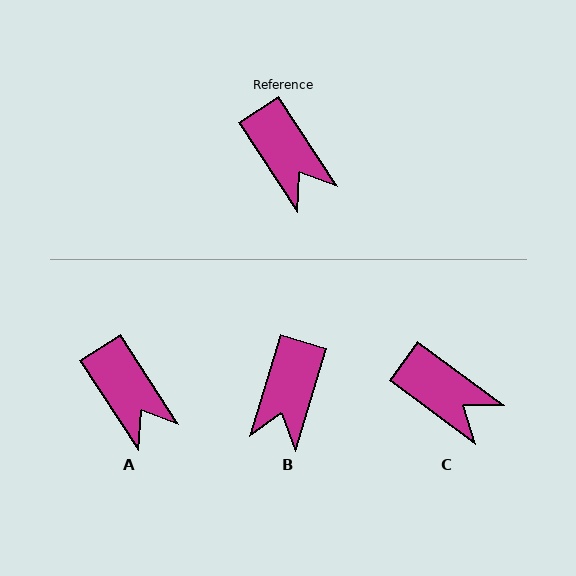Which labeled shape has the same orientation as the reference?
A.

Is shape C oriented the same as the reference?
No, it is off by about 21 degrees.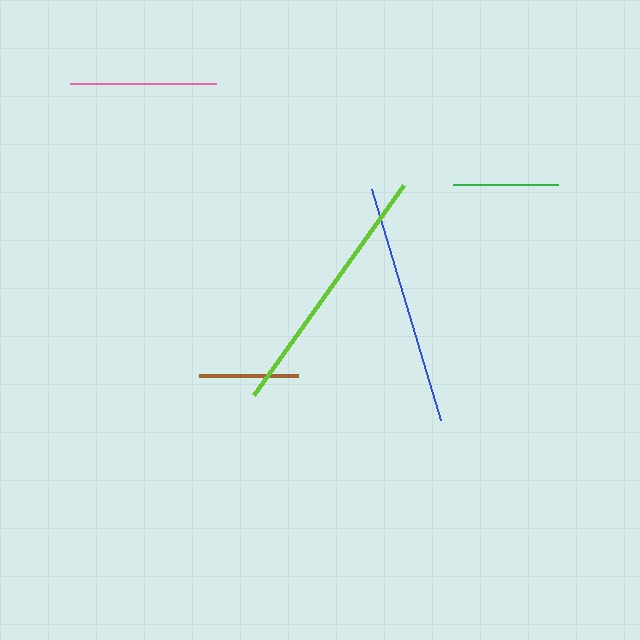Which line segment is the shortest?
The brown line is the shortest at approximately 99 pixels.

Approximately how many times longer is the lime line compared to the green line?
The lime line is approximately 2.5 times the length of the green line.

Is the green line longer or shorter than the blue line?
The blue line is longer than the green line.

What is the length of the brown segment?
The brown segment is approximately 99 pixels long.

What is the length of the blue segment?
The blue segment is approximately 241 pixels long.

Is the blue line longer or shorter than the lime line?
The lime line is longer than the blue line.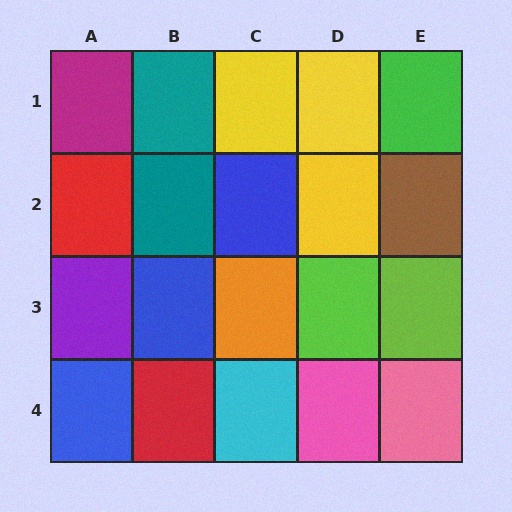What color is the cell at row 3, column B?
Blue.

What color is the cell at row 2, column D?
Yellow.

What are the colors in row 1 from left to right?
Magenta, teal, yellow, yellow, green.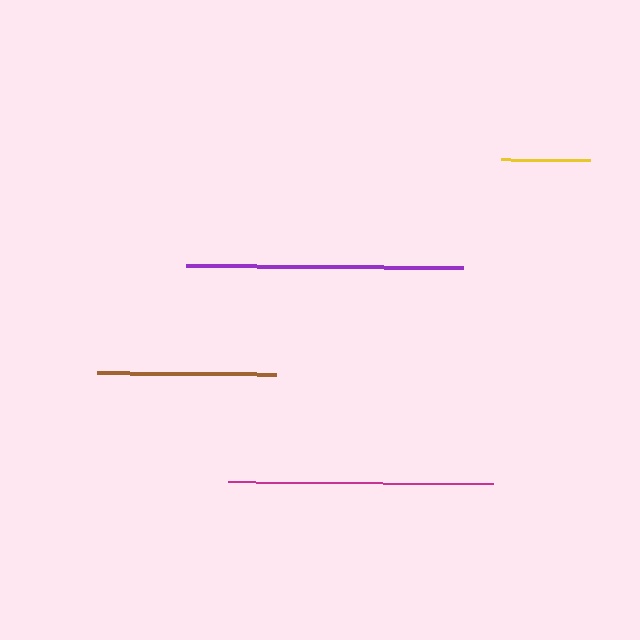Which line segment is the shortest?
The yellow line is the shortest at approximately 89 pixels.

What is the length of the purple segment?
The purple segment is approximately 278 pixels long.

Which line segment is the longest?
The purple line is the longest at approximately 278 pixels.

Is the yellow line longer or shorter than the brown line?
The brown line is longer than the yellow line.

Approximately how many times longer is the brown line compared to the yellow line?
The brown line is approximately 2.0 times the length of the yellow line.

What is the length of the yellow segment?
The yellow segment is approximately 89 pixels long.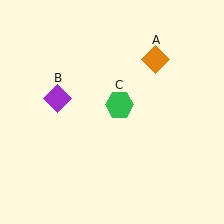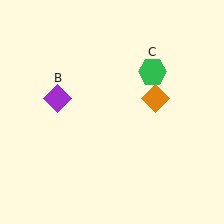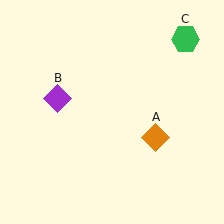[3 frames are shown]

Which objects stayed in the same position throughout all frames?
Purple diamond (object B) remained stationary.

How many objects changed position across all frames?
2 objects changed position: orange diamond (object A), green hexagon (object C).